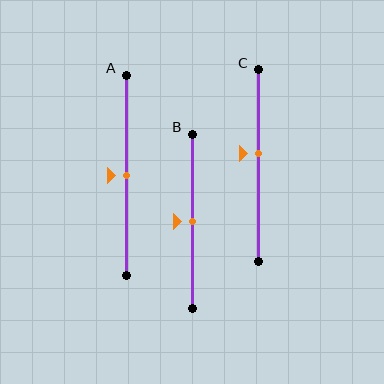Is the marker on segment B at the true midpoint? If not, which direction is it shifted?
Yes, the marker on segment B is at the true midpoint.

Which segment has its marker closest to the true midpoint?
Segment A has its marker closest to the true midpoint.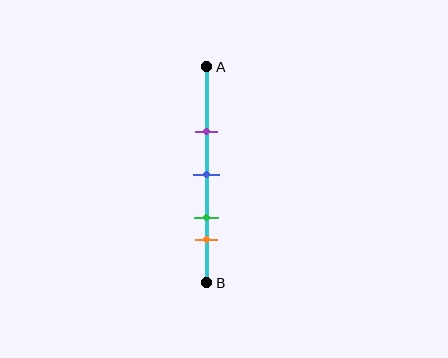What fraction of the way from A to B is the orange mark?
The orange mark is approximately 80% (0.8) of the way from A to B.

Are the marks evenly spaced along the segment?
No, the marks are not evenly spaced.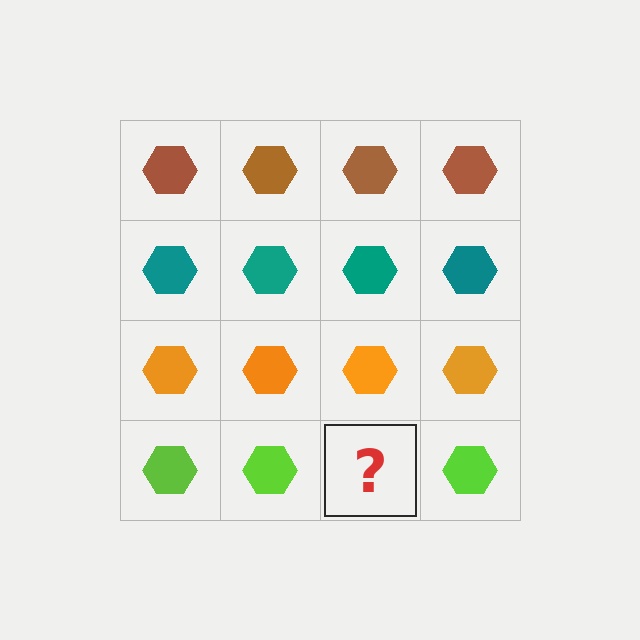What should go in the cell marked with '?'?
The missing cell should contain a lime hexagon.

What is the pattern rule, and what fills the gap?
The rule is that each row has a consistent color. The gap should be filled with a lime hexagon.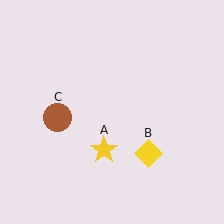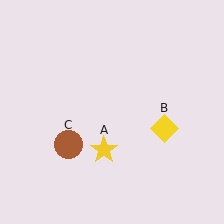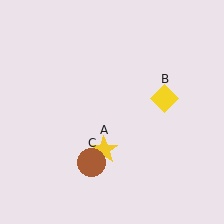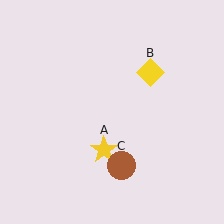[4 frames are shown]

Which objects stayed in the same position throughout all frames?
Yellow star (object A) remained stationary.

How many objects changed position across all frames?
2 objects changed position: yellow diamond (object B), brown circle (object C).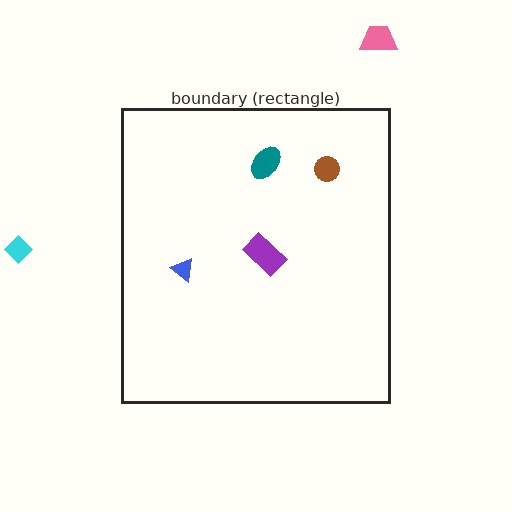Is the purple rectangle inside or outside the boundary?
Inside.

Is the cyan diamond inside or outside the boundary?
Outside.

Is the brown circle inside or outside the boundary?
Inside.